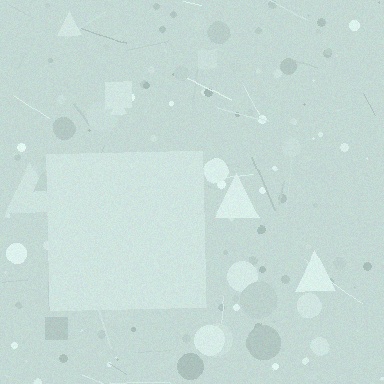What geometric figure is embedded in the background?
A square is embedded in the background.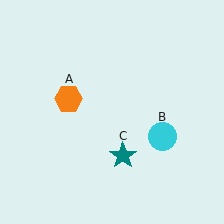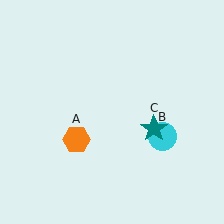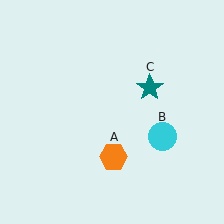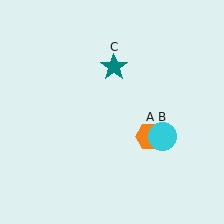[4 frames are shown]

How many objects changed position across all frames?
2 objects changed position: orange hexagon (object A), teal star (object C).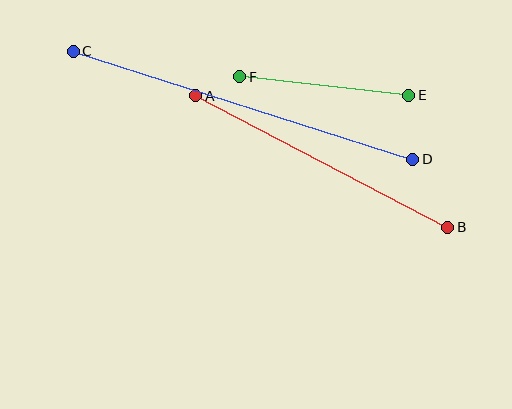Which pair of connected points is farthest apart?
Points C and D are farthest apart.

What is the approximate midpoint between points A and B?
The midpoint is at approximately (322, 162) pixels.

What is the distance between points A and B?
The distance is approximately 284 pixels.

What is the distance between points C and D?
The distance is approximately 356 pixels.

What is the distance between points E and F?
The distance is approximately 170 pixels.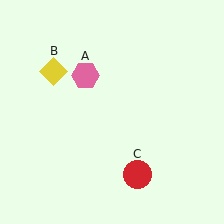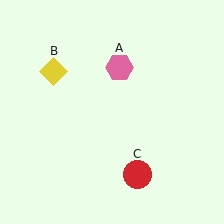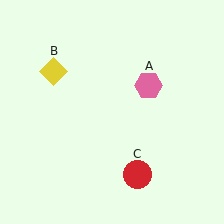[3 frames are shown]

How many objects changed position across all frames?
1 object changed position: pink hexagon (object A).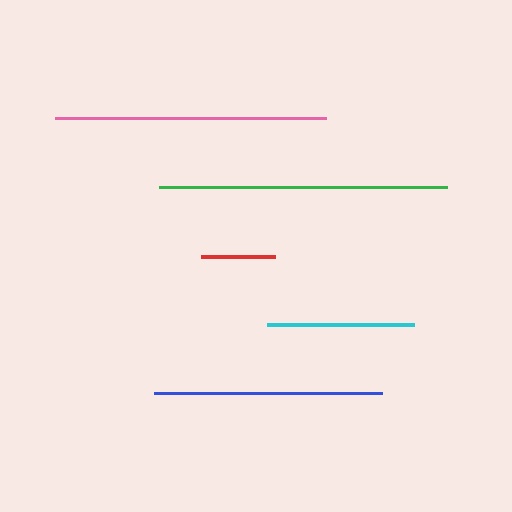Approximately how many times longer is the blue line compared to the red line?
The blue line is approximately 3.1 times the length of the red line.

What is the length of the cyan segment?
The cyan segment is approximately 147 pixels long.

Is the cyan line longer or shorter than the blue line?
The blue line is longer than the cyan line.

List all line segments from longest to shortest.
From longest to shortest: green, pink, blue, cyan, red.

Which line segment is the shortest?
The red line is the shortest at approximately 74 pixels.